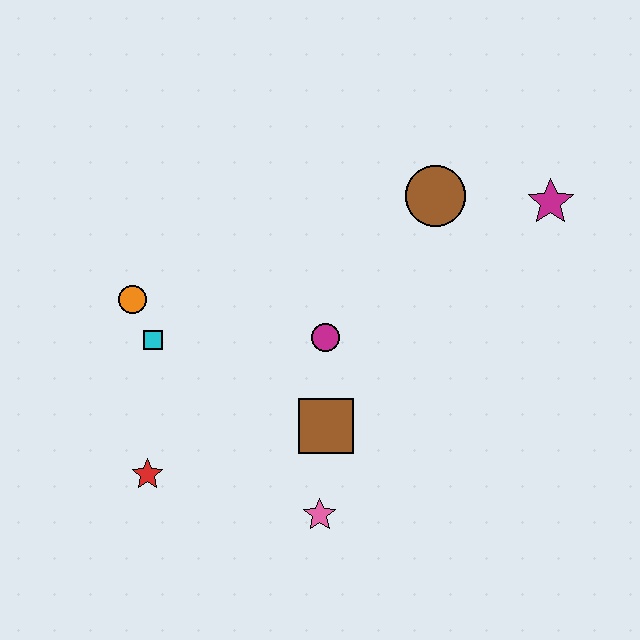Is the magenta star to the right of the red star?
Yes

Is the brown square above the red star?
Yes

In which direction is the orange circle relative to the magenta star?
The orange circle is to the left of the magenta star.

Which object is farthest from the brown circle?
The red star is farthest from the brown circle.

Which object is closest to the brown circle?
The magenta star is closest to the brown circle.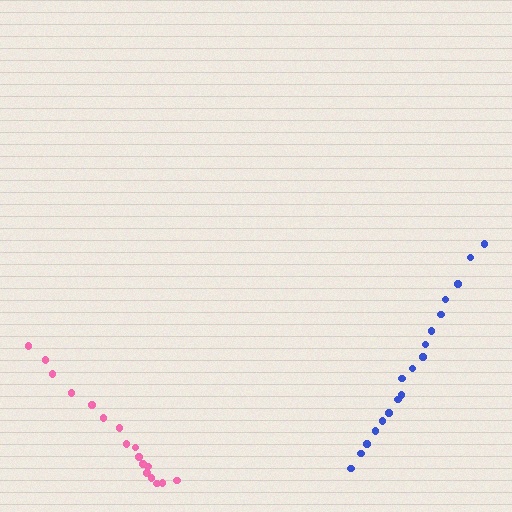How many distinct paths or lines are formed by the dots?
There are 2 distinct paths.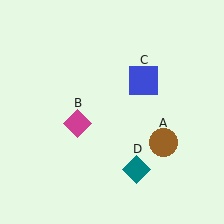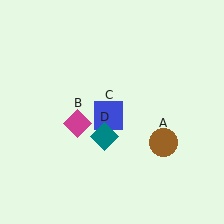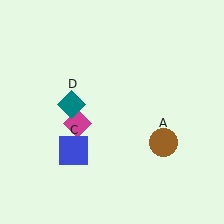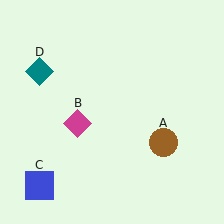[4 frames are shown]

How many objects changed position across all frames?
2 objects changed position: blue square (object C), teal diamond (object D).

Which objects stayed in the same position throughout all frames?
Brown circle (object A) and magenta diamond (object B) remained stationary.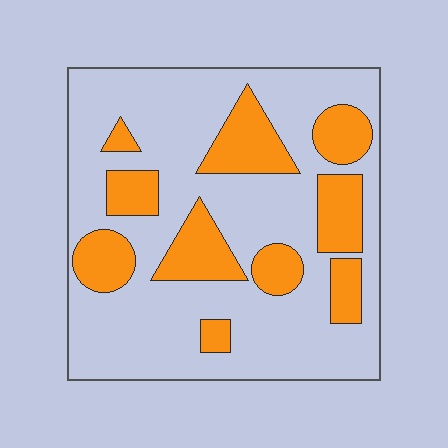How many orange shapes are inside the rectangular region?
10.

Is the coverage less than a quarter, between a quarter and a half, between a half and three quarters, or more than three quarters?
Between a quarter and a half.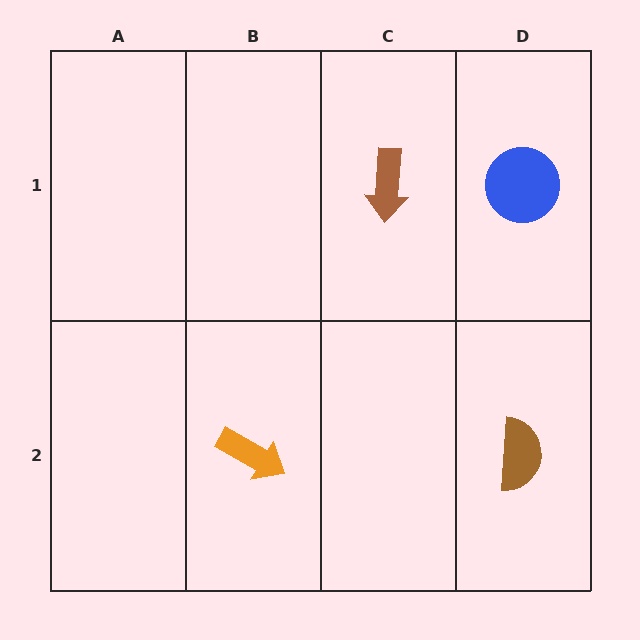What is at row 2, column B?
An orange arrow.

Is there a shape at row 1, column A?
No, that cell is empty.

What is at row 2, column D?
A brown semicircle.